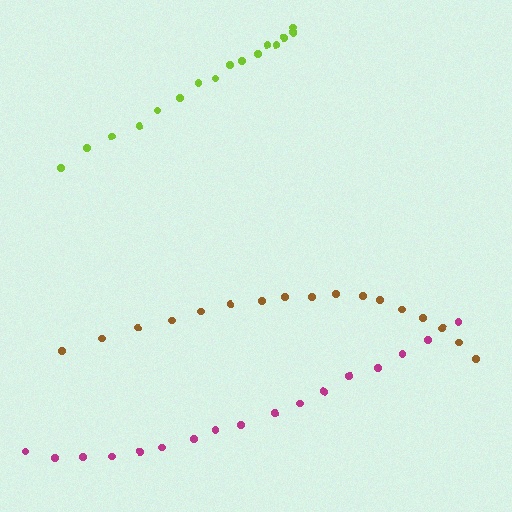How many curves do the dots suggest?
There are 3 distinct paths.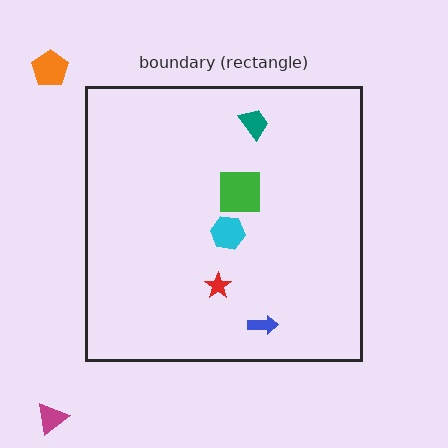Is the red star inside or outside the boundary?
Inside.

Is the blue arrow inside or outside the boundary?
Inside.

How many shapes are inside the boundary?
5 inside, 2 outside.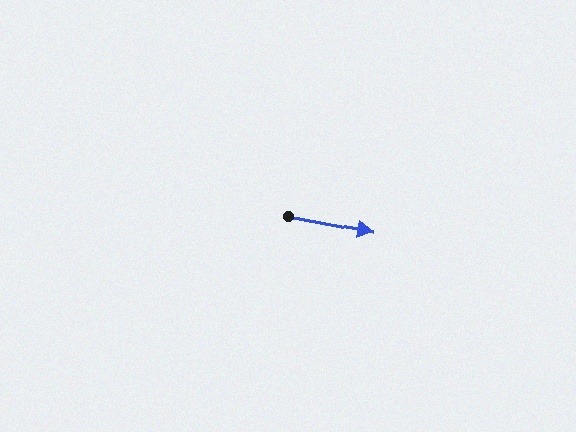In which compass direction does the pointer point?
East.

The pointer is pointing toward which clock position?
Roughly 3 o'clock.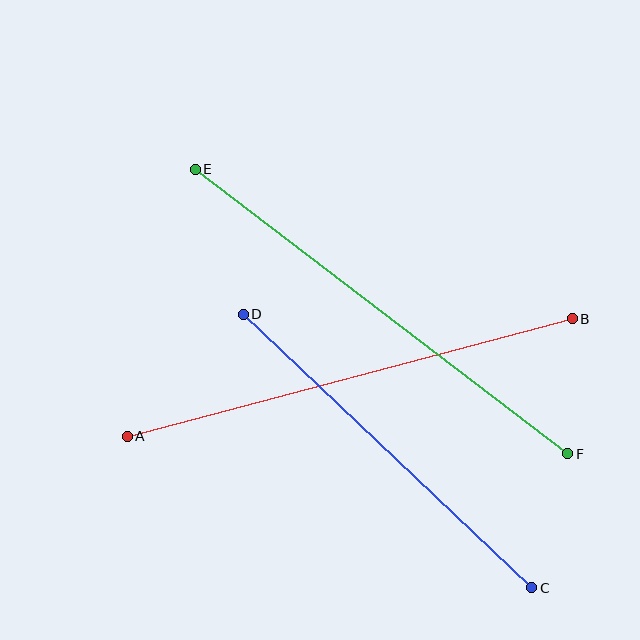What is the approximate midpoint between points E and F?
The midpoint is at approximately (381, 312) pixels.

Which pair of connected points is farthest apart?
Points E and F are farthest apart.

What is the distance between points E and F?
The distance is approximately 469 pixels.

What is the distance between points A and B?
The distance is approximately 460 pixels.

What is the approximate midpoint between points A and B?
The midpoint is at approximately (350, 378) pixels.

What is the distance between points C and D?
The distance is approximately 397 pixels.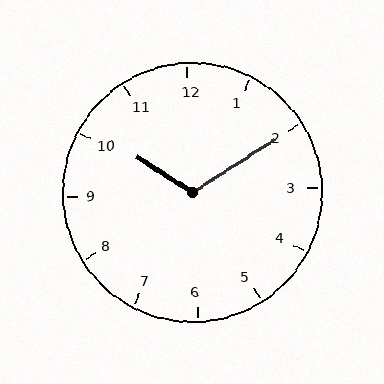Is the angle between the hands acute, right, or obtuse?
It is obtuse.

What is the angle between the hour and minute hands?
Approximately 115 degrees.